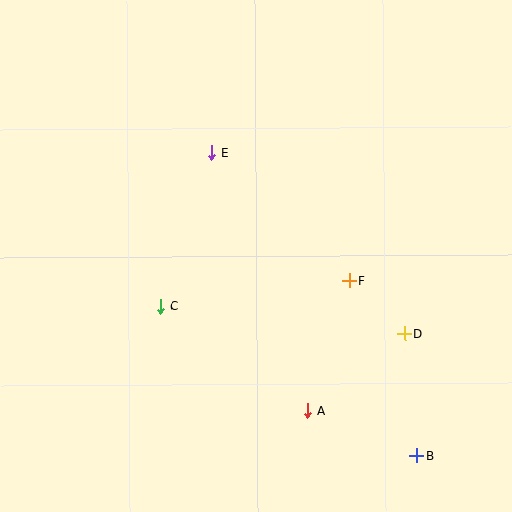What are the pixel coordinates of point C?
Point C is at (161, 306).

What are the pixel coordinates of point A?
Point A is at (308, 411).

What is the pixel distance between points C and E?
The distance between C and E is 161 pixels.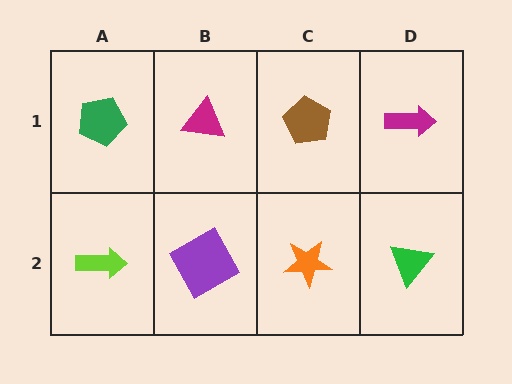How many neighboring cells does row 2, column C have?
3.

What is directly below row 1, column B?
A purple square.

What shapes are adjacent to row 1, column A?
A lime arrow (row 2, column A), a magenta triangle (row 1, column B).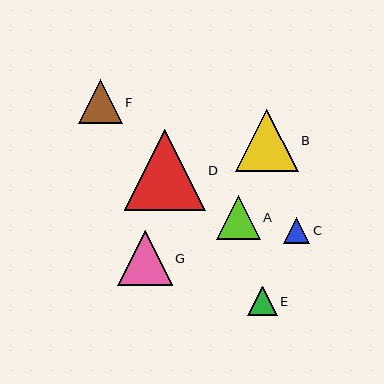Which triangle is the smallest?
Triangle C is the smallest with a size of approximately 26 pixels.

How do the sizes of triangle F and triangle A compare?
Triangle F and triangle A are approximately the same size.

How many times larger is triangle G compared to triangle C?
Triangle G is approximately 2.1 times the size of triangle C.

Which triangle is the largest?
Triangle D is the largest with a size of approximately 80 pixels.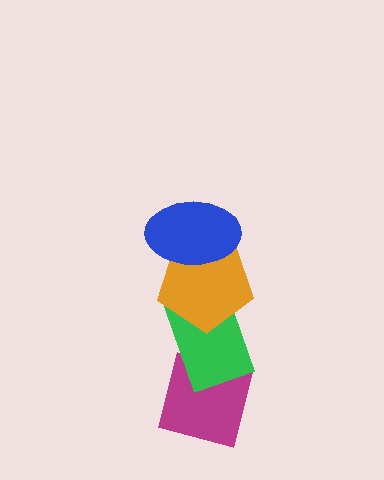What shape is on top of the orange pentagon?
The blue ellipse is on top of the orange pentagon.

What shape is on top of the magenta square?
The green rectangle is on top of the magenta square.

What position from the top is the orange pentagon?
The orange pentagon is 2nd from the top.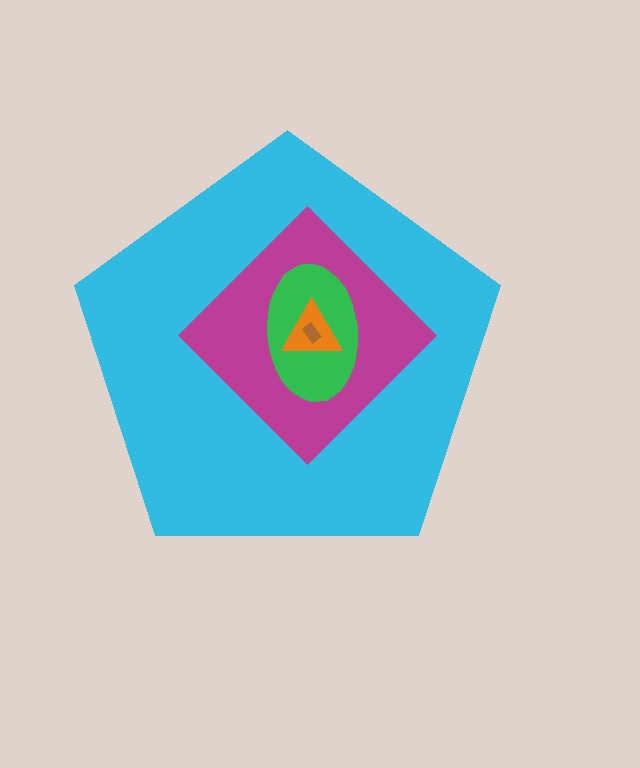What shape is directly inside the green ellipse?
The orange triangle.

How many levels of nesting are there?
5.